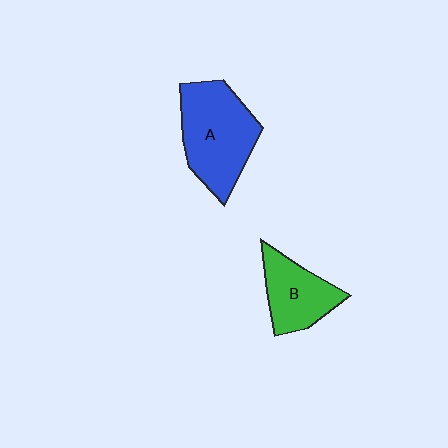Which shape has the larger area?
Shape A (blue).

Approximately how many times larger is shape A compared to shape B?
Approximately 1.5 times.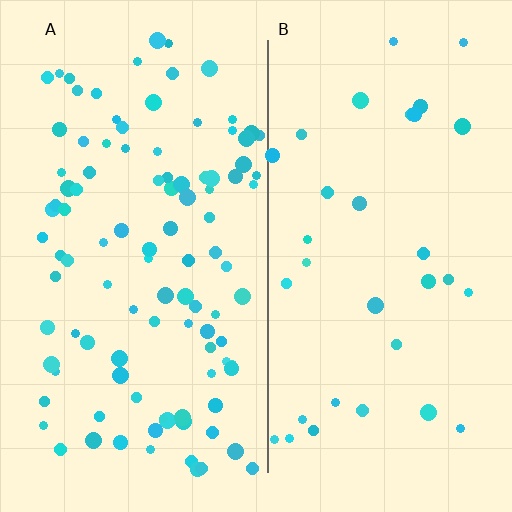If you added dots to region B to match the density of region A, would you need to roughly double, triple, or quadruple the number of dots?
Approximately triple.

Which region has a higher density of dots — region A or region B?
A (the left).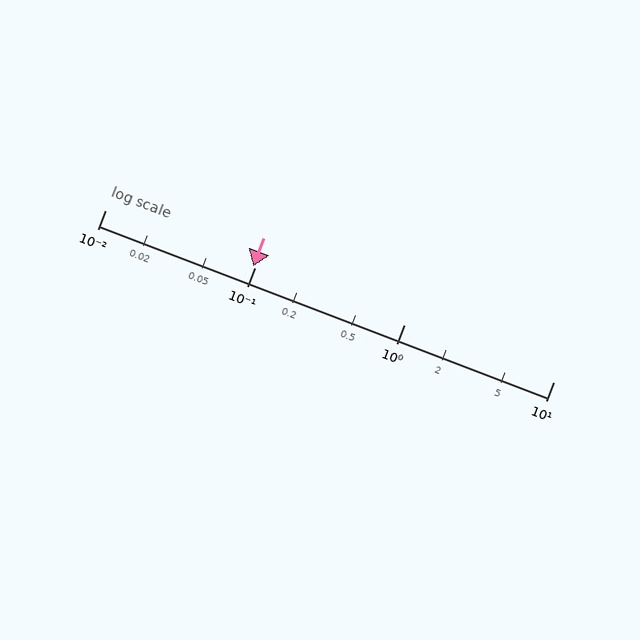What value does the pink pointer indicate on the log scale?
The pointer indicates approximately 0.098.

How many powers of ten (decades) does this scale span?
The scale spans 3 decades, from 0.01 to 10.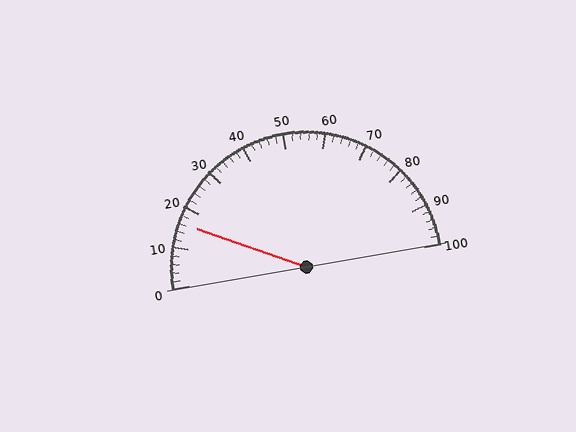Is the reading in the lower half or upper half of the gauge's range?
The reading is in the lower half of the range (0 to 100).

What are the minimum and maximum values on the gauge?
The gauge ranges from 0 to 100.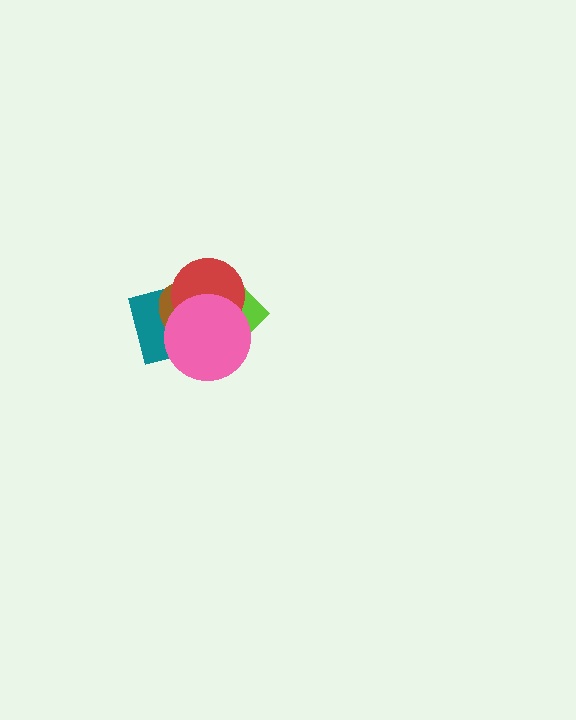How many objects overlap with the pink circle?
4 objects overlap with the pink circle.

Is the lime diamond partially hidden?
Yes, it is partially covered by another shape.